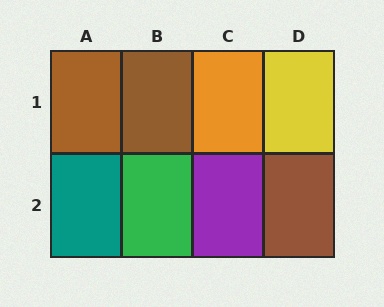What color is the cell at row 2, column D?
Brown.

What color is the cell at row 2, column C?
Purple.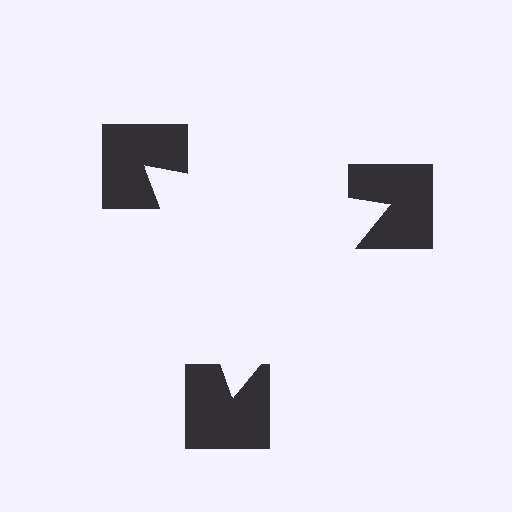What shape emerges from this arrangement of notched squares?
An illusory triangle — its edges are inferred from the aligned wedge cuts in the notched squares, not physically drawn.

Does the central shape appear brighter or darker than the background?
It typically appears slightly brighter than the background, even though no actual brightness change is drawn.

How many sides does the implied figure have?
3 sides.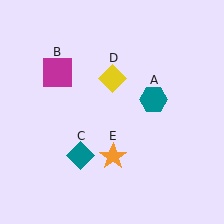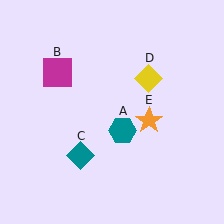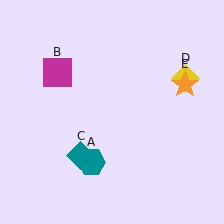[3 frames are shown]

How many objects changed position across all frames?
3 objects changed position: teal hexagon (object A), yellow diamond (object D), orange star (object E).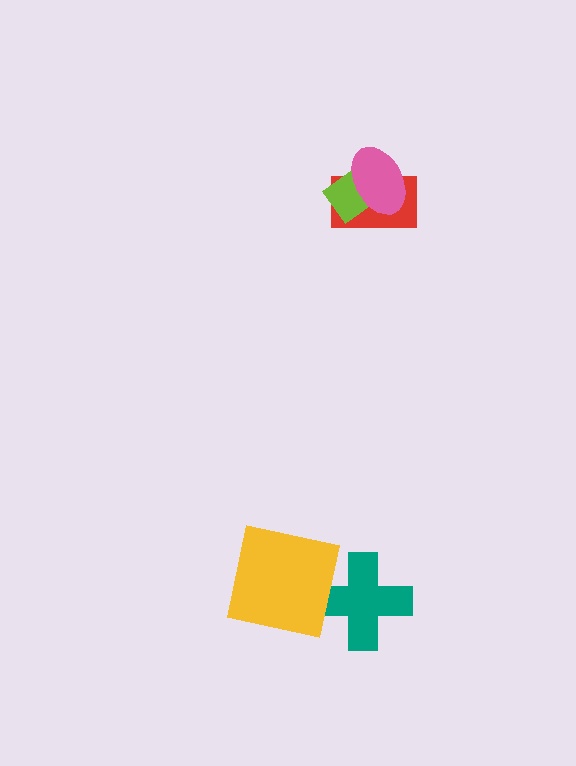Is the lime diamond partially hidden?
Yes, it is partially covered by another shape.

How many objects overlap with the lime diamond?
2 objects overlap with the lime diamond.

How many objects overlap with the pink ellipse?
2 objects overlap with the pink ellipse.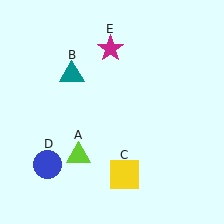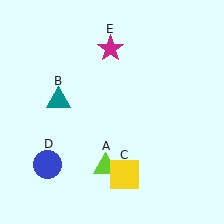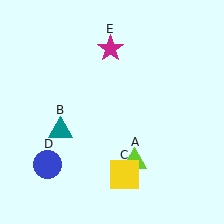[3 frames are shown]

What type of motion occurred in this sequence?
The lime triangle (object A), teal triangle (object B) rotated counterclockwise around the center of the scene.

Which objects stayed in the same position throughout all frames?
Yellow square (object C) and blue circle (object D) and magenta star (object E) remained stationary.